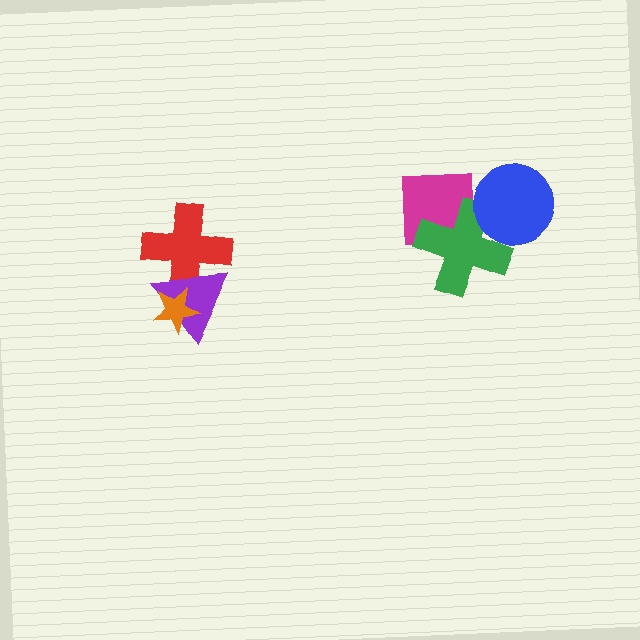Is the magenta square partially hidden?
Yes, it is partially covered by another shape.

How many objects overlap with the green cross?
2 objects overlap with the green cross.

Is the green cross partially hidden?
Yes, it is partially covered by another shape.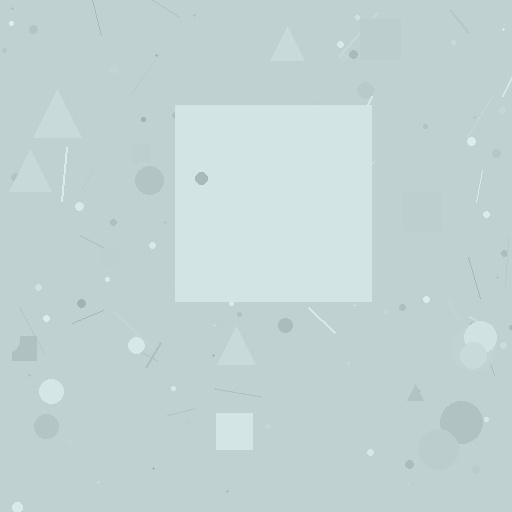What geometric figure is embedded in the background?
A square is embedded in the background.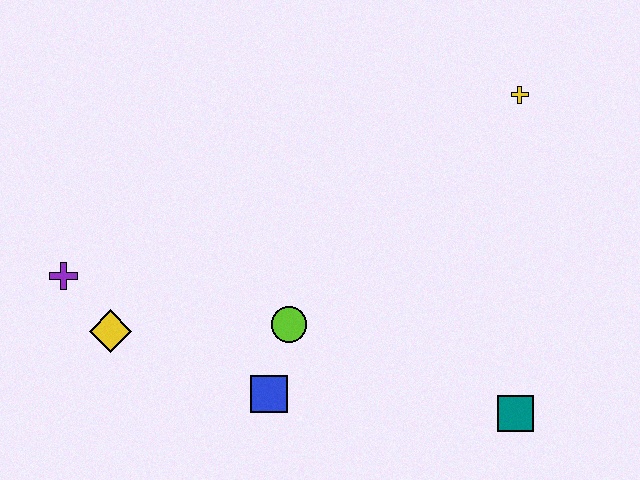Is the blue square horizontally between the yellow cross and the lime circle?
No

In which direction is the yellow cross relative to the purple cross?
The yellow cross is to the right of the purple cross.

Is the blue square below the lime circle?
Yes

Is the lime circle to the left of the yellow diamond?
No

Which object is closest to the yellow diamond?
The purple cross is closest to the yellow diamond.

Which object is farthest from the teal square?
The purple cross is farthest from the teal square.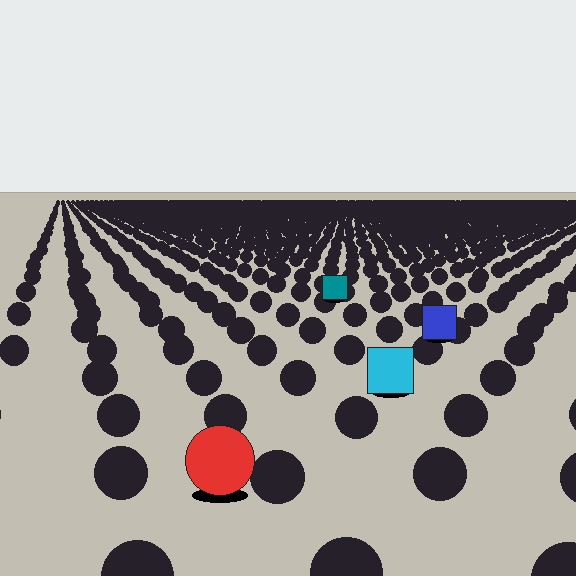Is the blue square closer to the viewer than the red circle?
No. The red circle is closer — you can tell from the texture gradient: the ground texture is coarser near it.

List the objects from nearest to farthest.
From nearest to farthest: the red circle, the cyan square, the blue square, the teal square.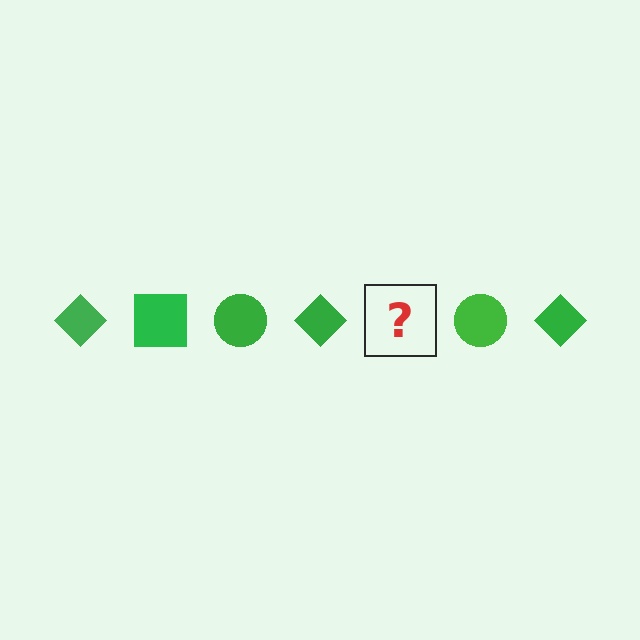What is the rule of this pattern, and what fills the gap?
The rule is that the pattern cycles through diamond, square, circle shapes in green. The gap should be filled with a green square.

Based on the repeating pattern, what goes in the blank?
The blank should be a green square.